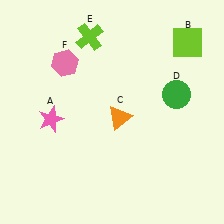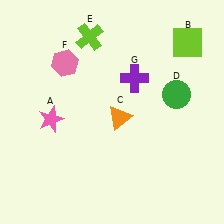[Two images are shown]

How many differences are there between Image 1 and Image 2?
There is 1 difference between the two images.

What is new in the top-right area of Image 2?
A purple cross (G) was added in the top-right area of Image 2.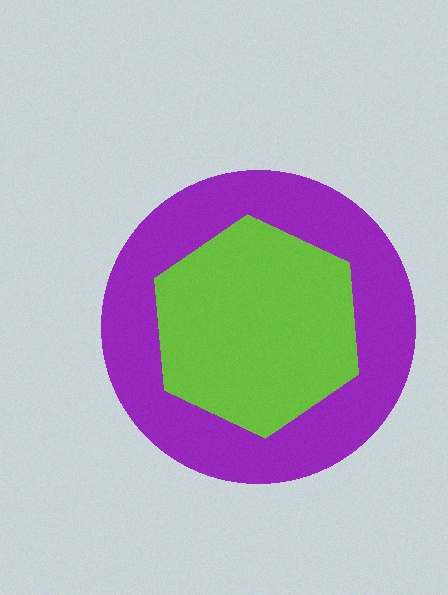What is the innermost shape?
The lime hexagon.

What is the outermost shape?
The purple circle.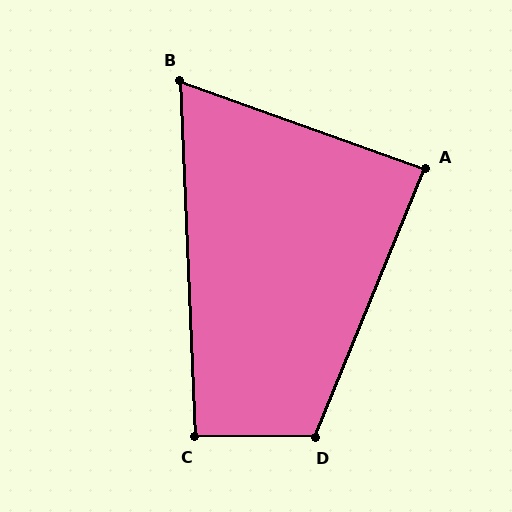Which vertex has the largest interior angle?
D, at approximately 112 degrees.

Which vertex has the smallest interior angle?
B, at approximately 68 degrees.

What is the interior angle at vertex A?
Approximately 87 degrees (approximately right).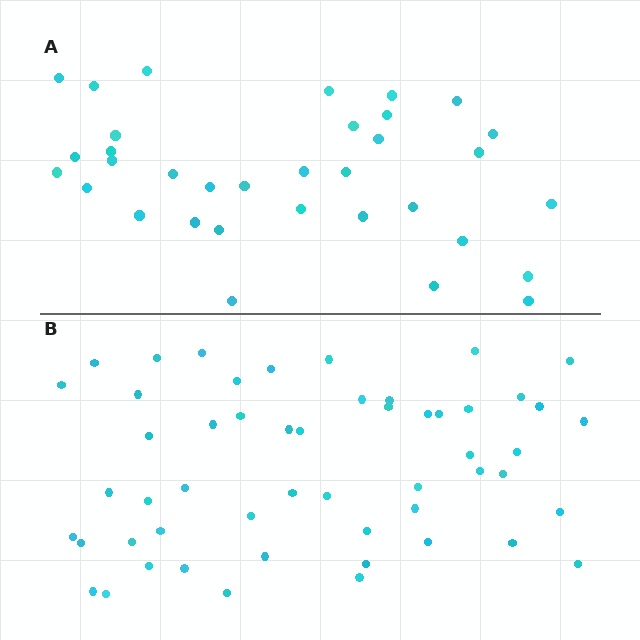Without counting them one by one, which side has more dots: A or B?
Region B (the bottom region) has more dots.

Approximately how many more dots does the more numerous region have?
Region B has approximately 20 more dots than region A.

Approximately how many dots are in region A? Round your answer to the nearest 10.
About 30 dots. (The exact count is 34, which rounds to 30.)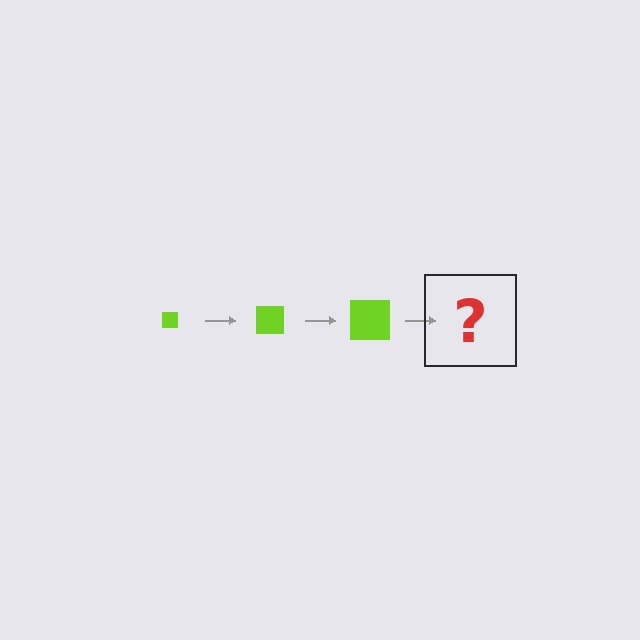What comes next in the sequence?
The next element should be a lime square, larger than the previous one.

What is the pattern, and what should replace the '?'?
The pattern is that the square gets progressively larger each step. The '?' should be a lime square, larger than the previous one.